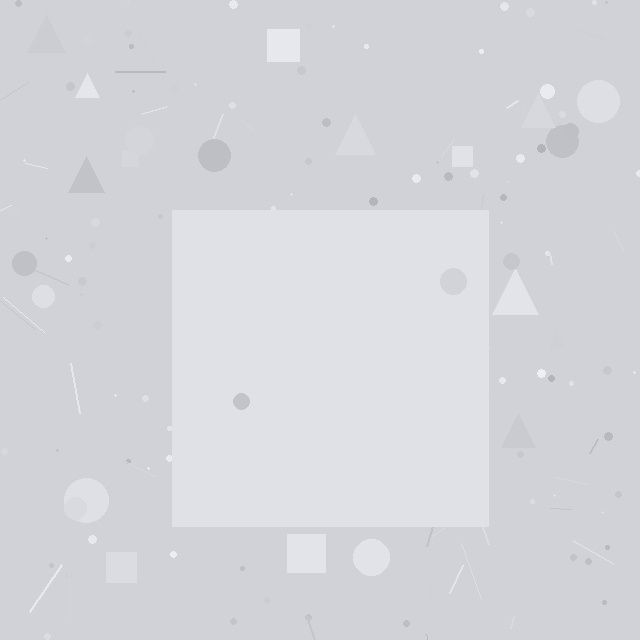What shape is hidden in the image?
A square is hidden in the image.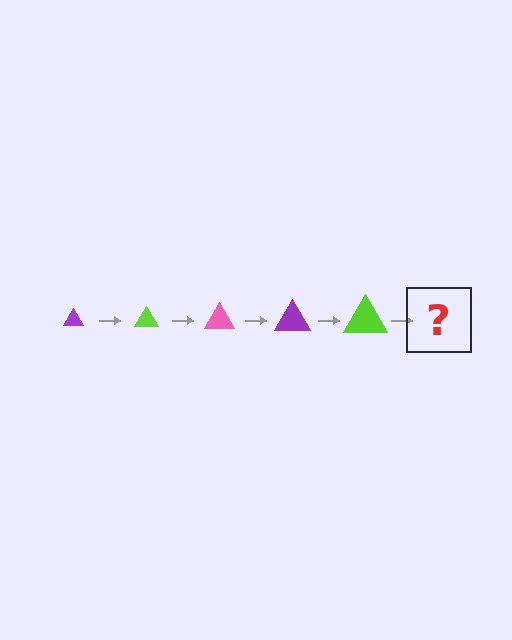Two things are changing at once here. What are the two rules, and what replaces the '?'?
The two rules are that the triangle grows larger each step and the color cycles through purple, lime, and pink. The '?' should be a pink triangle, larger than the previous one.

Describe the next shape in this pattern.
It should be a pink triangle, larger than the previous one.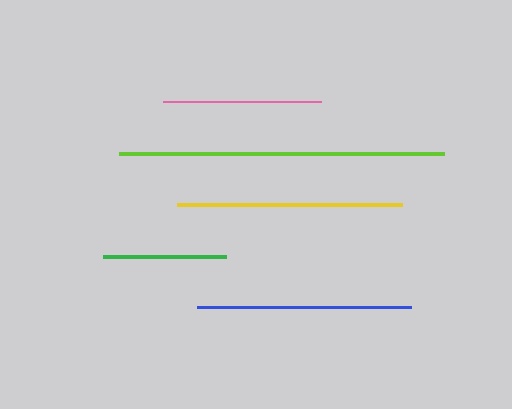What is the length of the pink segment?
The pink segment is approximately 158 pixels long.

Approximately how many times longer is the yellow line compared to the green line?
The yellow line is approximately 1.8 times the length of the green line.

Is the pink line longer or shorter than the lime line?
The lime line is longer than the pink line.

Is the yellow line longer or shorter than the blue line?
The yellow line is longer than the blue line.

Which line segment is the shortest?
The green line is the shortest at approximately 122 pixels.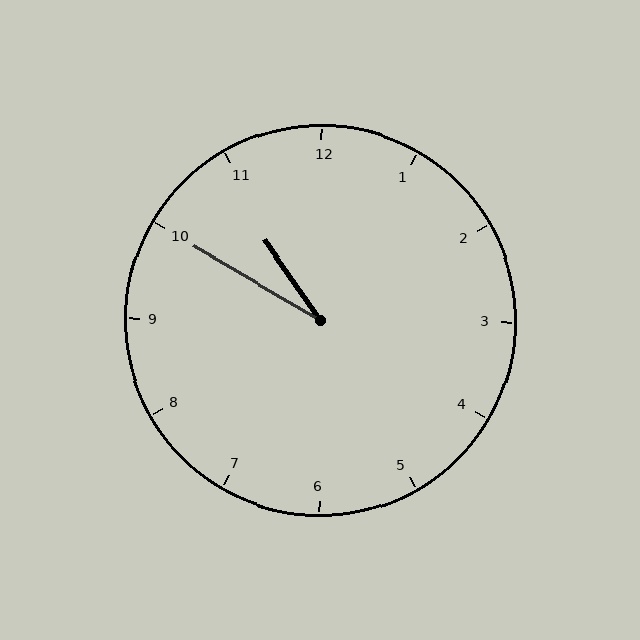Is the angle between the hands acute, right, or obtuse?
It is acute.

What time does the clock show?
10:50.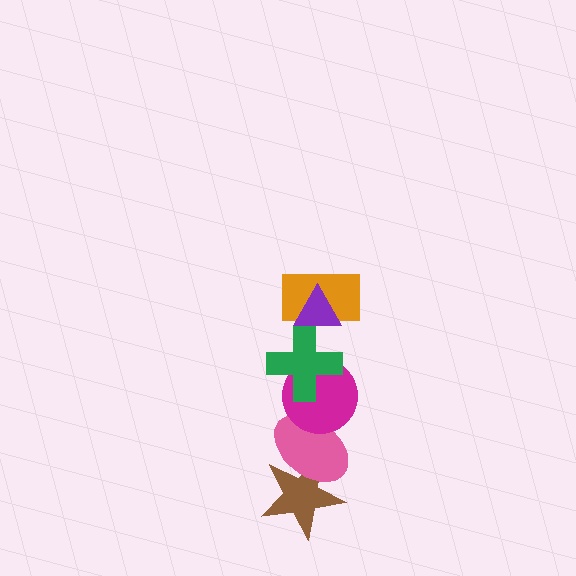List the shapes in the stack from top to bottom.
From top to bottom: the purple triangle, the orange rectangle, the green cross, the magenta circle, the pink ellipse, the brown star.